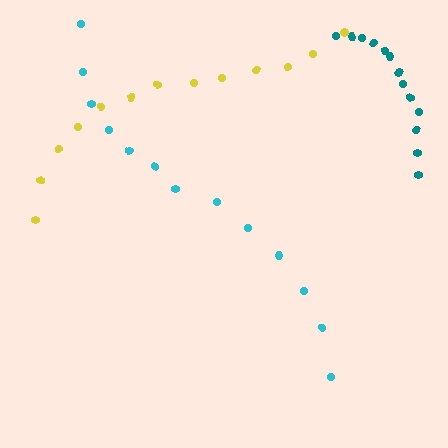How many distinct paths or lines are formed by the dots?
There are 3 distinct paths.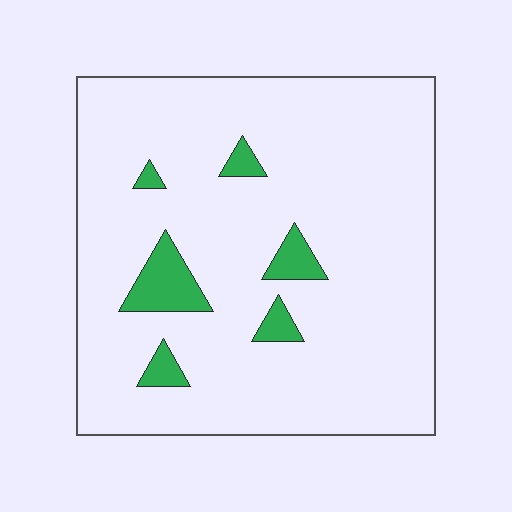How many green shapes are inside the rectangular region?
6.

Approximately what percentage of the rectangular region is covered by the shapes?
Approximately 10%.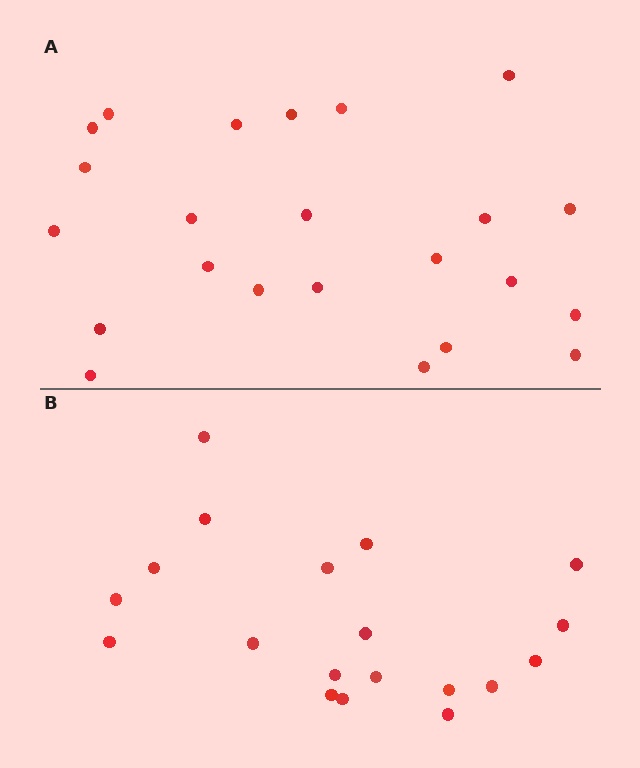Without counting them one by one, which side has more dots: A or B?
Region A (the top region) has more dots.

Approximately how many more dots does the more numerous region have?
Region A has about 4 more dots than region B.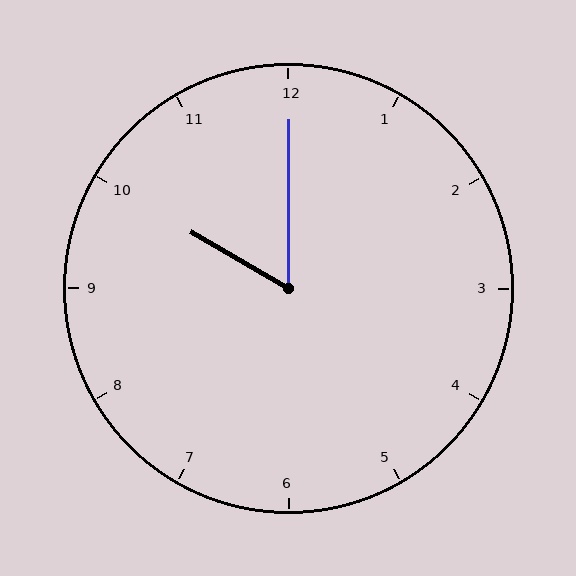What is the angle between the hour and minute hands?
Approximately 60 degrees.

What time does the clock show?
10:00.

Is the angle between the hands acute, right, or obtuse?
It is acute.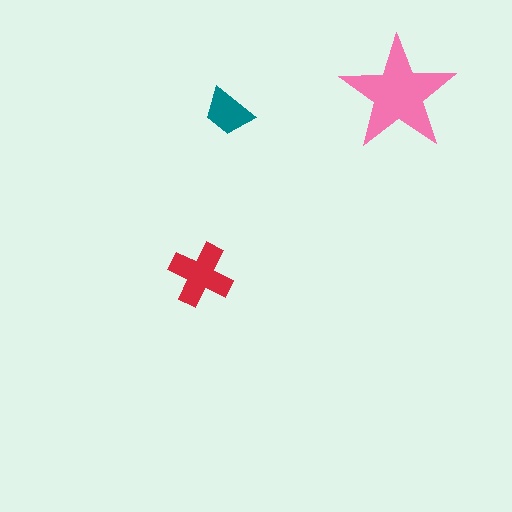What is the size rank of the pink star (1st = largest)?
1st.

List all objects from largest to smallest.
The pink star, the red cross, the teal trapezoid.